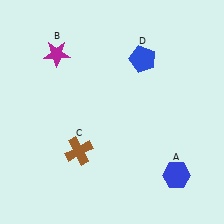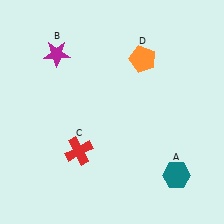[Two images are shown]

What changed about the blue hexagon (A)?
In Image 1, A is blue. In Image 2, it changed to teal.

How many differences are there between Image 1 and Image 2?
There are 3 differences between the two images.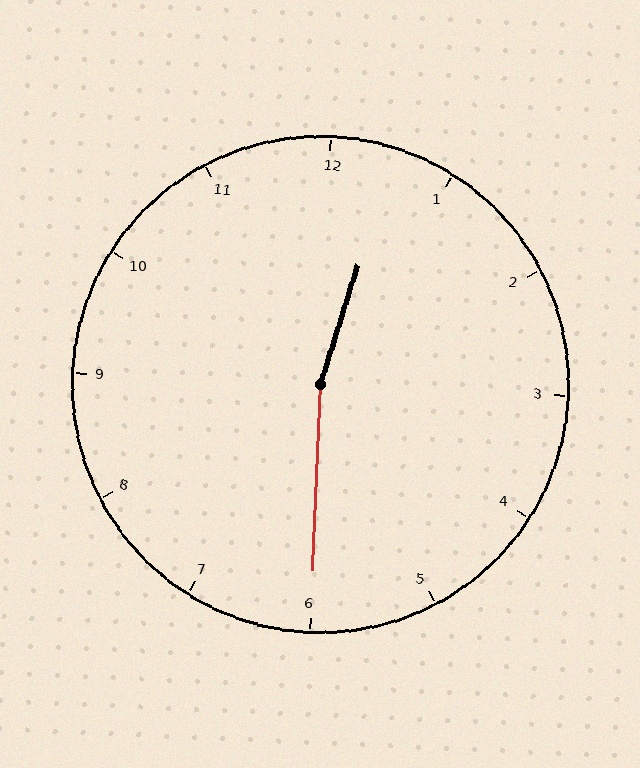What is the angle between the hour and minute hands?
Approximately 165 degrees.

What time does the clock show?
12:30.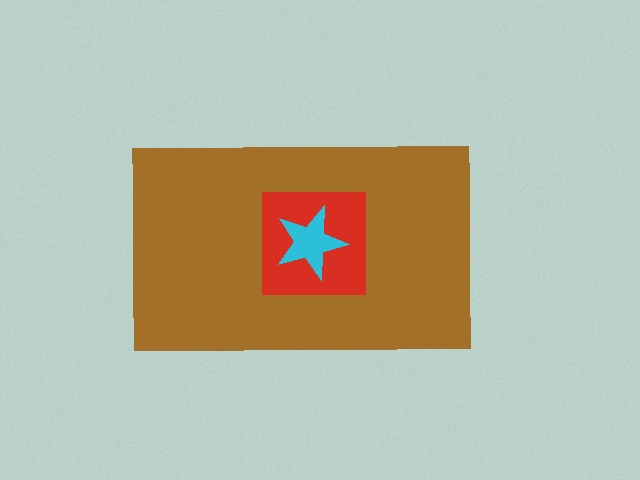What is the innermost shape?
The cyan star.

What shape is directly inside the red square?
The cyan star.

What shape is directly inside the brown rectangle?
The red square.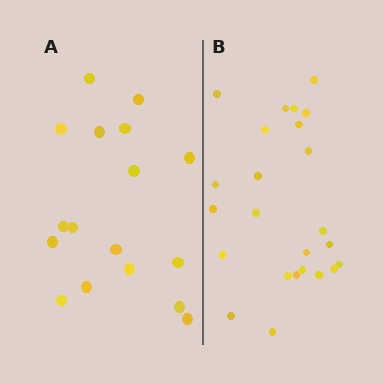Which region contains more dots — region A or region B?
Region B (the right region) has more dots.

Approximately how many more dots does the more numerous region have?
Region B has roughly 8 or so more dots than region A.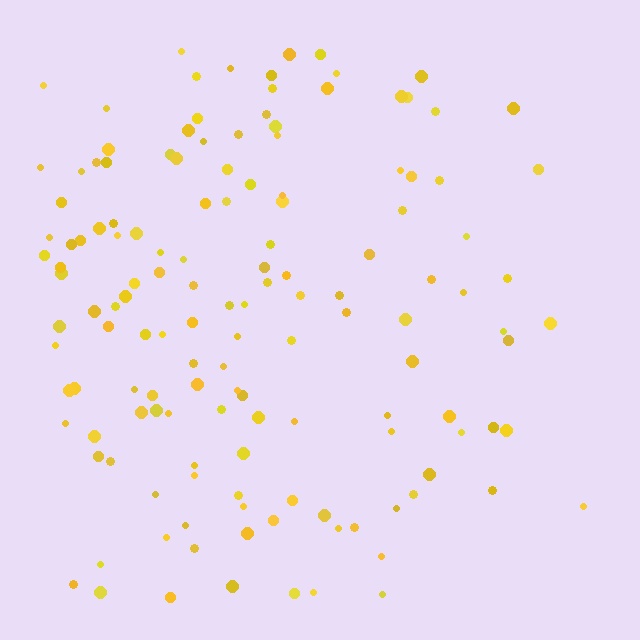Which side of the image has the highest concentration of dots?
The left.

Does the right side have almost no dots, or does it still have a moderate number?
Still a moderate number, just noticeably fewer than the left.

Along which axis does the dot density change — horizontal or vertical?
Horizontal.